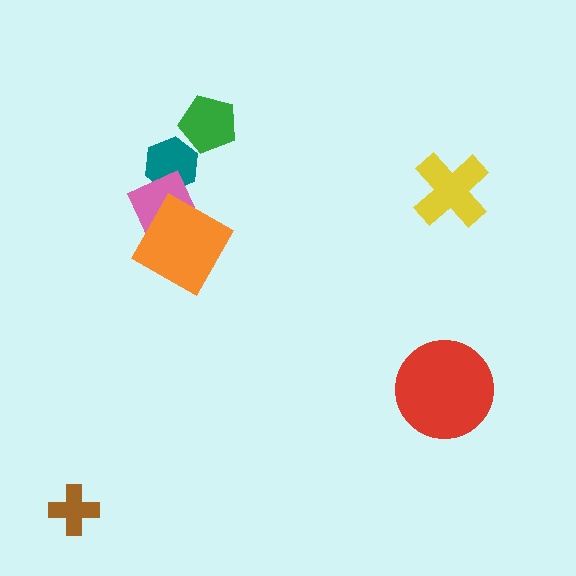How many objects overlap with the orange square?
1 object overlaps with the orange square.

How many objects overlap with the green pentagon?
0 objects overlap with the green pentagon.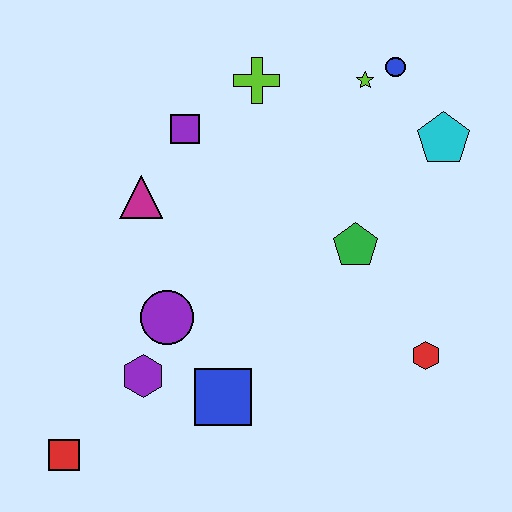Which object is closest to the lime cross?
The purple square is closest to the lime cross.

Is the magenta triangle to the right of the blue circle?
No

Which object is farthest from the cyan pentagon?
The red square is farthest from the cyan pentagon.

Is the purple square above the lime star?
No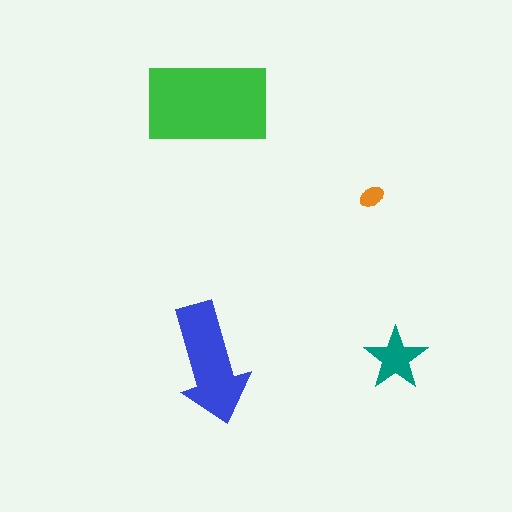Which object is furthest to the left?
The green rectangle is leftmost.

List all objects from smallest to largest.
The orange ellipse, the teal star, the blue arrow, the green rectangle.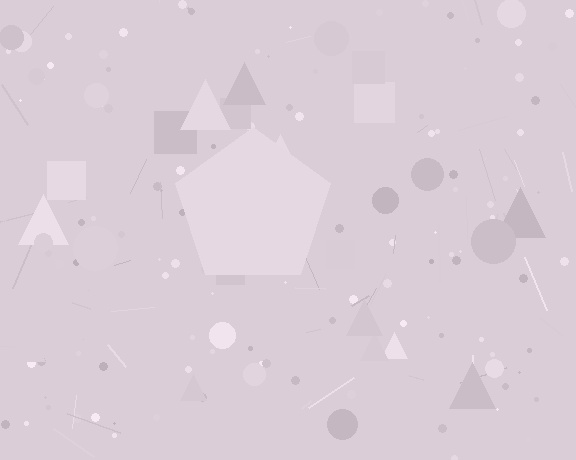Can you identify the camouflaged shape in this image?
The camouflaged shape is a pentagon.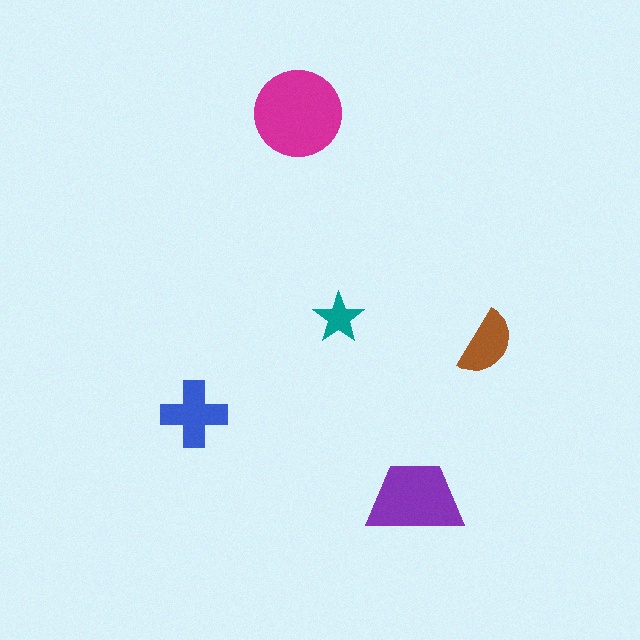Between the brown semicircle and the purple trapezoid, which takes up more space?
The purple trapezoid.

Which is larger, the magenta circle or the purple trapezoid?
The magenta circle.